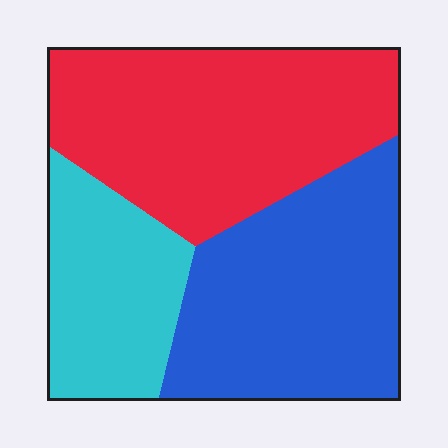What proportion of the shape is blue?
Blue takes up about three eighths (3/8) of the shape.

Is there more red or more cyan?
Red.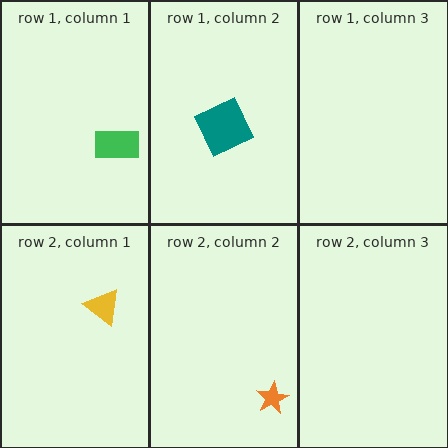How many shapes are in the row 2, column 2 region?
1.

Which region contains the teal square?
The row 1, column 2 region.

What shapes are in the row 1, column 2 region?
The teal square.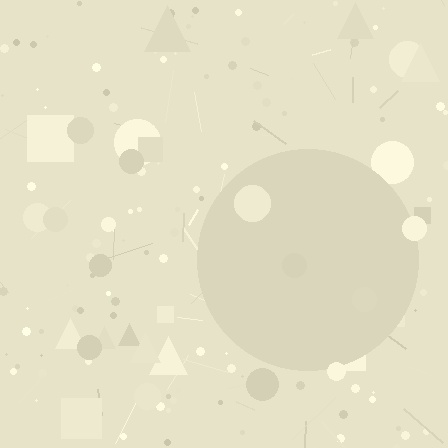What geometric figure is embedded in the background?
A circle is embedded in the background.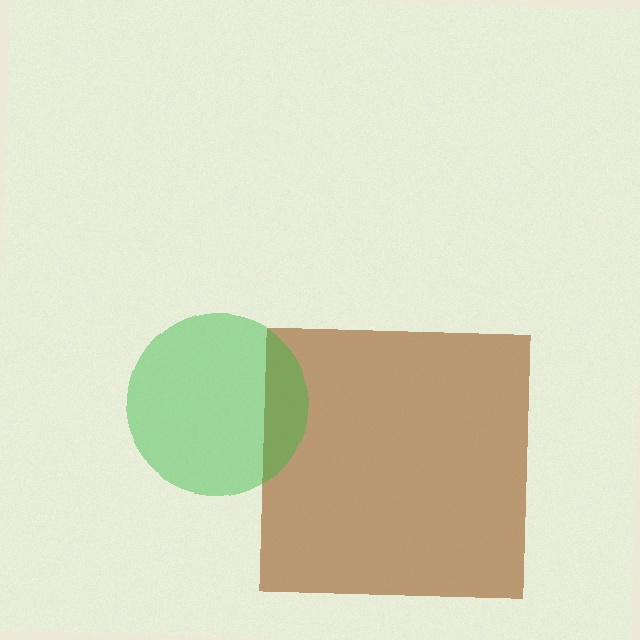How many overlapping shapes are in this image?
There are 2 overlapping shapes in the image.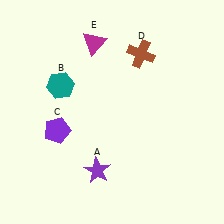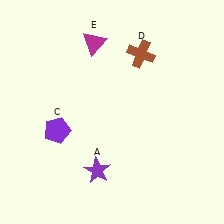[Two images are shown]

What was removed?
The teal hexagon (B) was removed in Image 2.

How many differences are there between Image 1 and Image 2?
There is 1 difference between the two images.